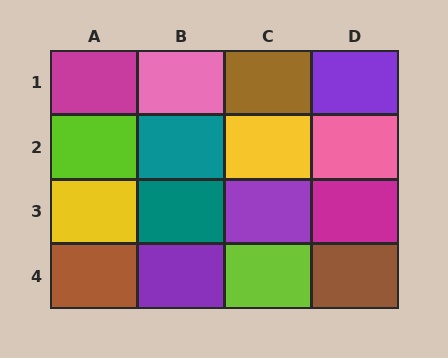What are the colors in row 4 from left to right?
Brown, purple, lime, brown.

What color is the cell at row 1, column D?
Purple.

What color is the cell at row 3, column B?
Teal.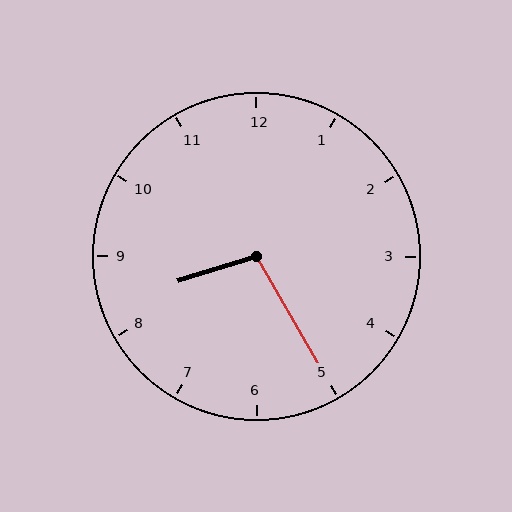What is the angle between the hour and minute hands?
Approximately 102 degrees.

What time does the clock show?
8:25.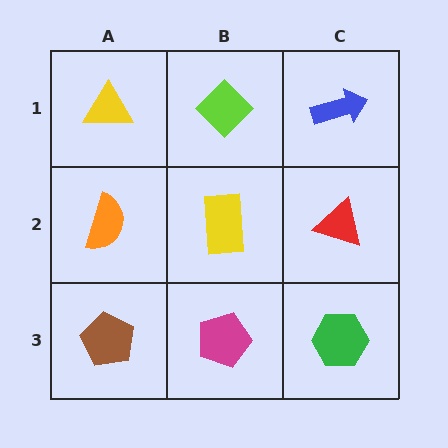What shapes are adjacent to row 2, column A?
A yellow triangle (row 1, column A), a brown pentagon (row 3, column A), a yellow rectangle (row 2, column B).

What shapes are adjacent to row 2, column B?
A lime diamond (row 1, column B), a magenta pentagon (row 3, column B), an orange semicircle (row 2, column A), a red triangle (row 2, column C).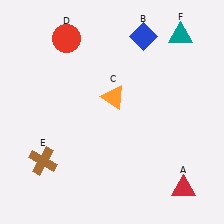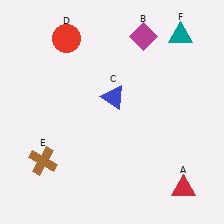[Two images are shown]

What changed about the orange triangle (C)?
In Image 1, C is orange. In Image 2, it changed to blue.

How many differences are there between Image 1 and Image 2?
There are 2 differences between the two images.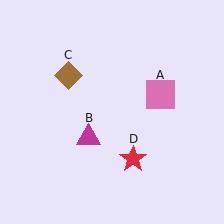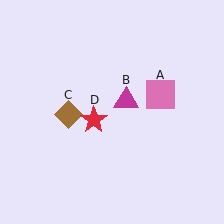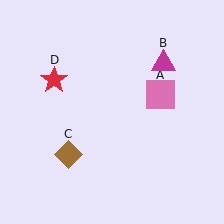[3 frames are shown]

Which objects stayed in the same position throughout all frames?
Pink square (object A) remained stationary.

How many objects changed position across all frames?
3 objects changed position: magenta triangle (object B), brown diamond (object C), red star (object D).